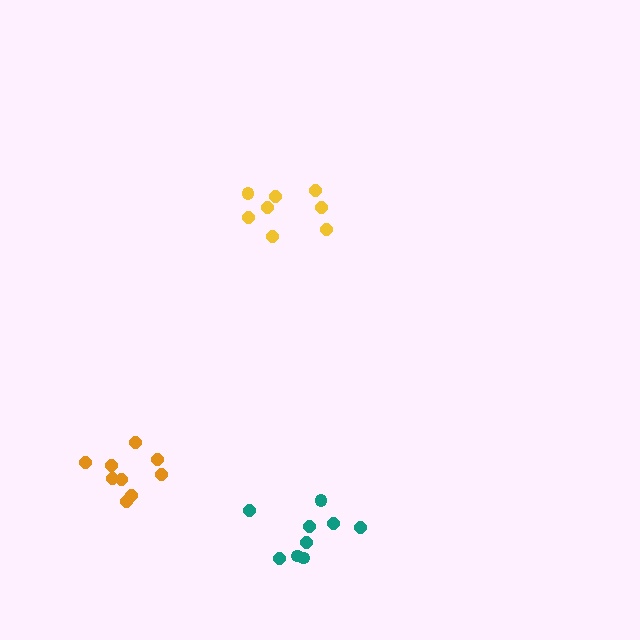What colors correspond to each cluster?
The clusters are colored: orange, yellow, teal.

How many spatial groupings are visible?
There are 3 spatial groupings.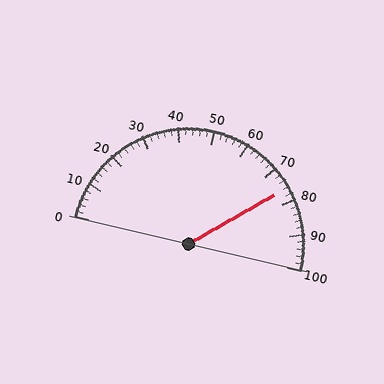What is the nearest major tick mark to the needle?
The nearest major tick mark is 80.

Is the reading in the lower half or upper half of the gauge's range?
The reading is in the upper half of the range (0 to 100).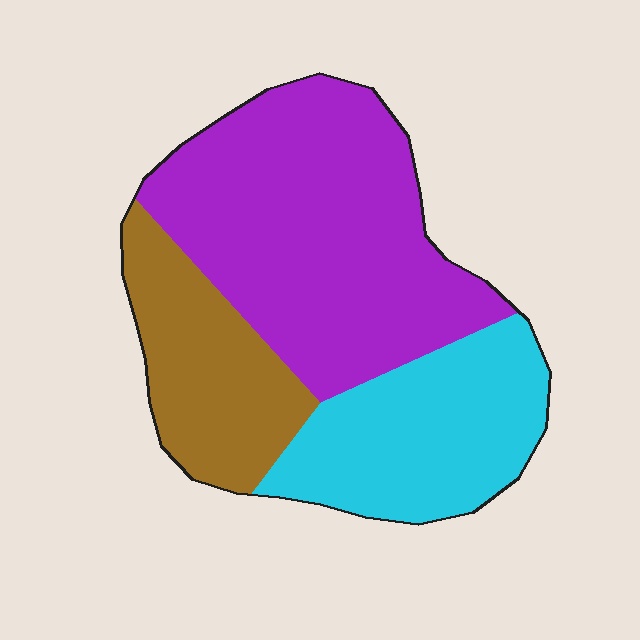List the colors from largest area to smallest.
From largest to smallest: purple, cyan, brown.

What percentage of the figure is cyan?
Cyan covers about 30% of the figure.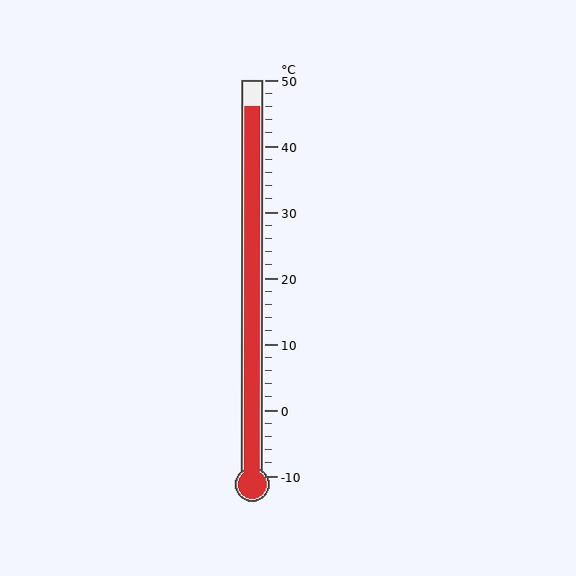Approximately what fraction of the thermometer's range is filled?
The thermometer is filled to approximately 95% of its range.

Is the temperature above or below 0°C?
The temperature is above 0°C.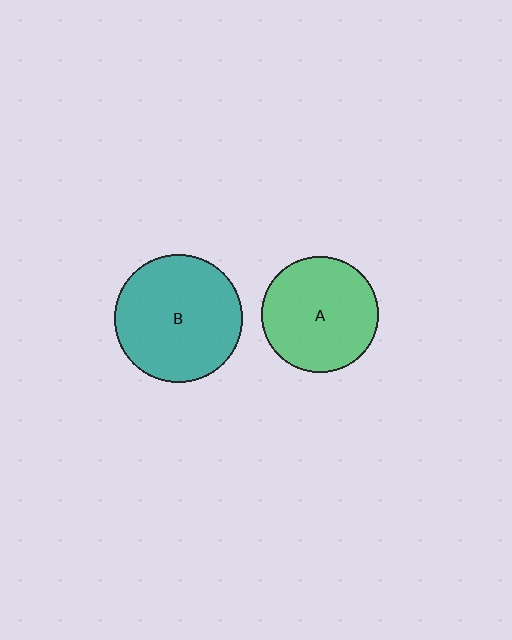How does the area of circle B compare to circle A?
Approximately 1.2 times.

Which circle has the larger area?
Circle B (teal).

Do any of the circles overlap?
No, none of the circles overlap.